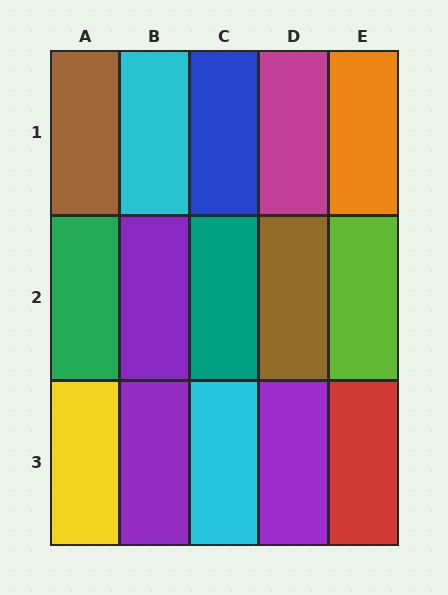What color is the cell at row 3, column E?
Red.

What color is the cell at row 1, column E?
Orange.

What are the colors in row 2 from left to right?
Green, purple, teal, brown, lime.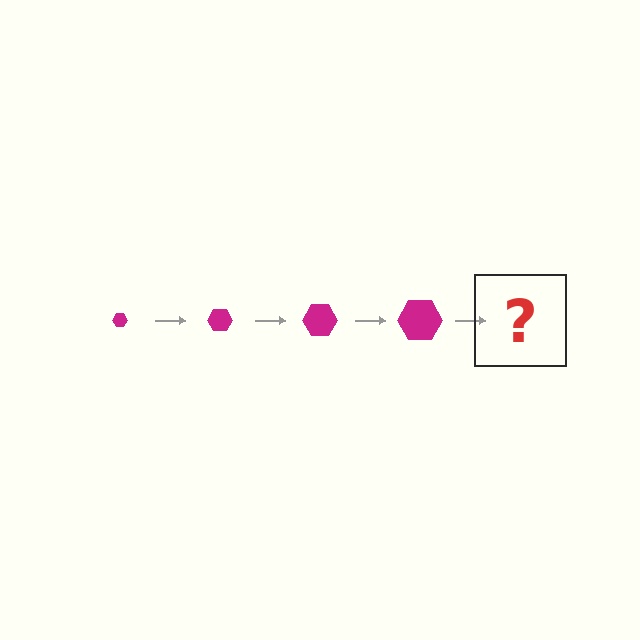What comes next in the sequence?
The next element should be a magenta hexagon, larger than the previous one.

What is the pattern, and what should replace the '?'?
The pattern is that the hexagon gets progressively larger each step. The '?' should be a magenta hexagon, larger than the previous one.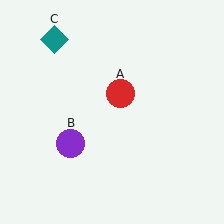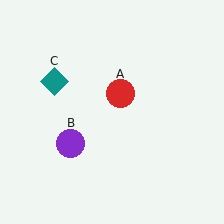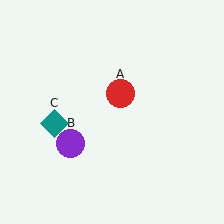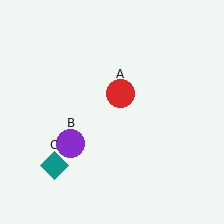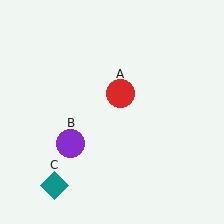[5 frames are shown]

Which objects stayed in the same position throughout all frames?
Red circle (object A) and purple circle (object B) remained stationary.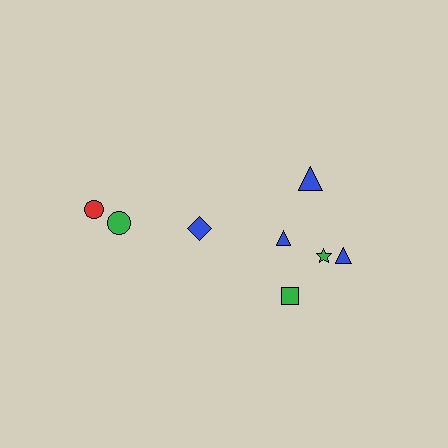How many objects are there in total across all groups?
There are 8 objects.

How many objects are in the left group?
There are 3 objects.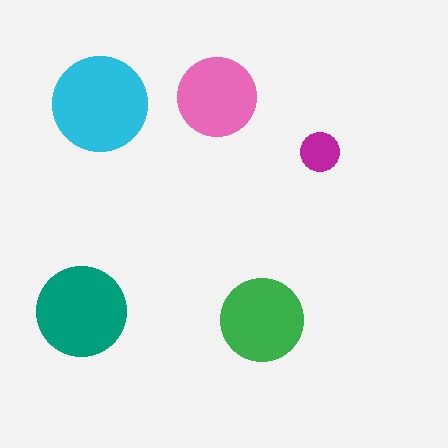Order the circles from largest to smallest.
the cyan one, the teal one, the green one, the pink one, the magenta one.